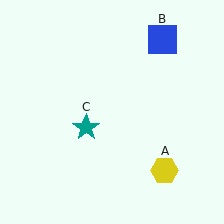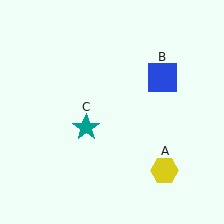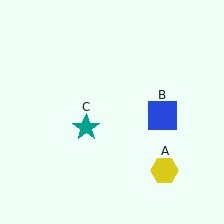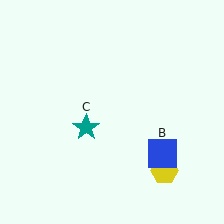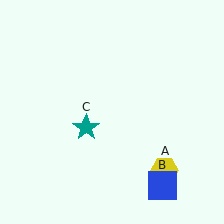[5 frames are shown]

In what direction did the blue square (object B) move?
The blue square (object B) moved down.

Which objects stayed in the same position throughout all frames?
Yellow hexagon (object A) and teal star (object C) remained stationary.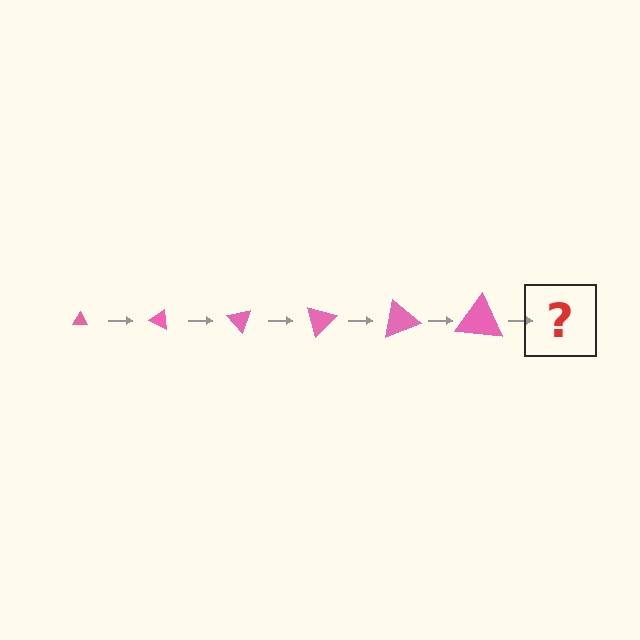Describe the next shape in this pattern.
It should be a triangle, larger than the previous one and rotated 150 degrees from the start.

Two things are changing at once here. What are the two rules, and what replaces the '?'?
The two rules are that the triangle grows larger each step and it rotates 25 degrees each step. The '?' should be a triangle, larger than the previous one and rotated 150 degrees from the start.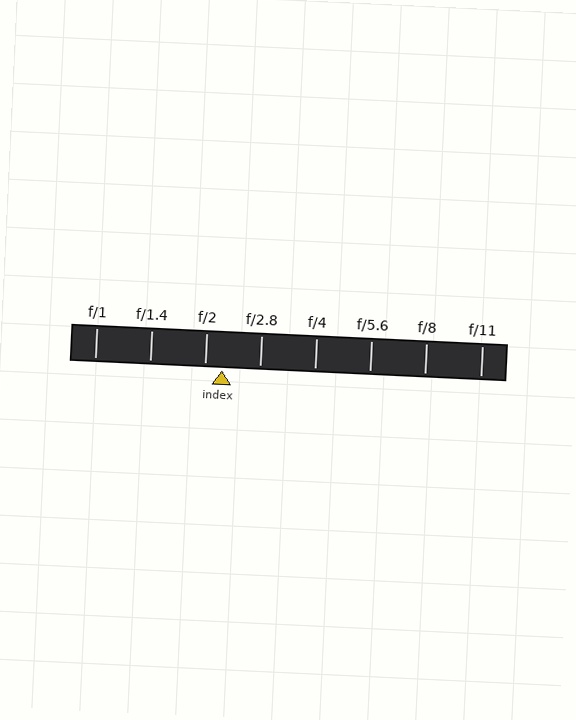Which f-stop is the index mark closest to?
The index mark is closest to f/2.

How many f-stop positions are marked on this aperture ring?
There are 8 f-stop positions marked.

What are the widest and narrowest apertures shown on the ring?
The widest aperture shown is f/1 and the narrowest is f/11.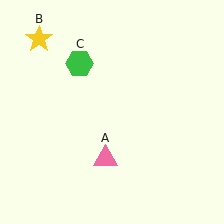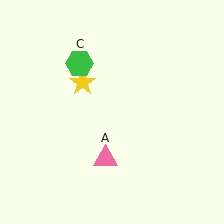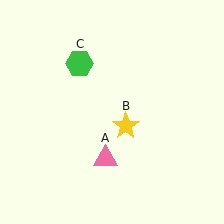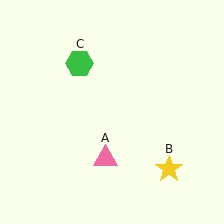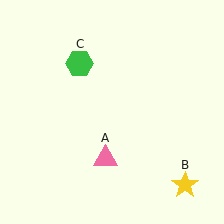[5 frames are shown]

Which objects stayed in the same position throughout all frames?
Pink triangle (object A) and green hexagon (object C) remained stationary.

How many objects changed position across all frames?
1 object changed position: yellow star (object B).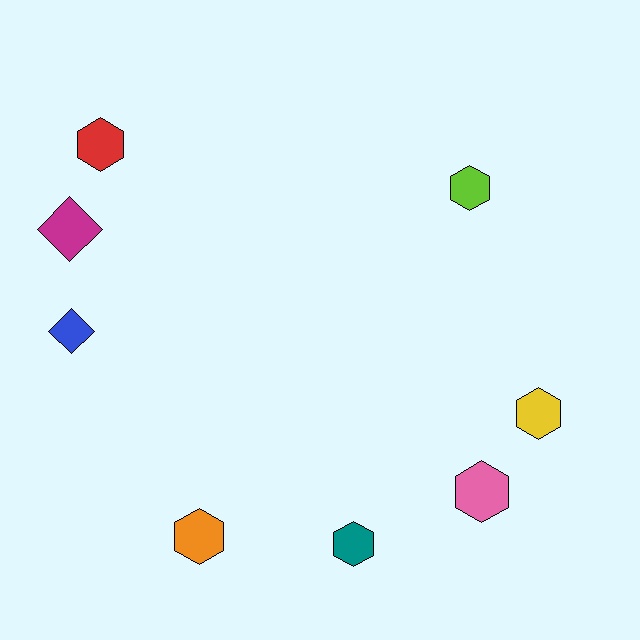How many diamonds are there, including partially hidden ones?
There are 2 diamonds.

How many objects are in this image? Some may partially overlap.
There are 8 objects.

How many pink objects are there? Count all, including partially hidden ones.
There is 1 pink object.